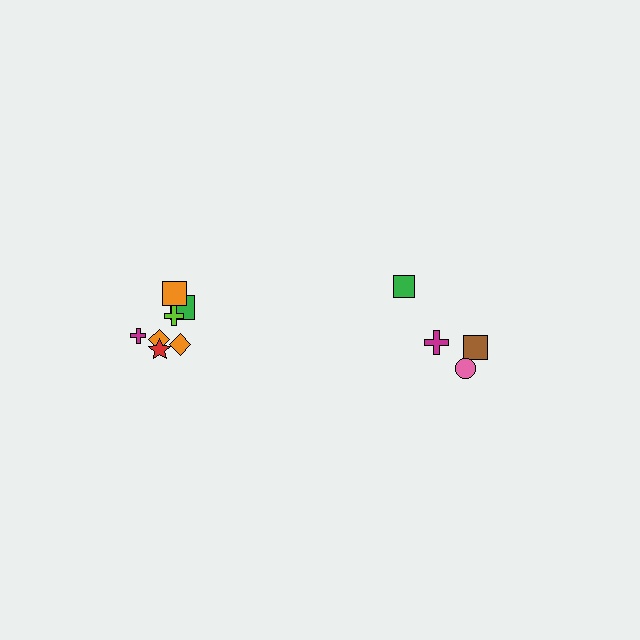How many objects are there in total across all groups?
There are 11 objects.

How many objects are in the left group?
There are 7 objects.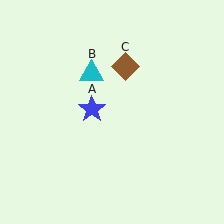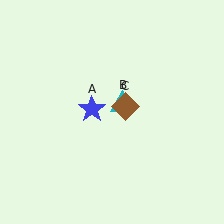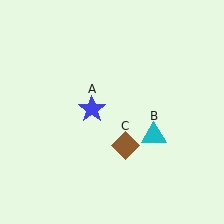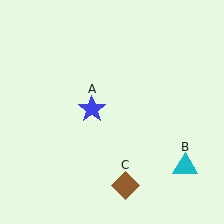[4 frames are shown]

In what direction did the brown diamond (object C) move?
The brown diamond (object C) moved down.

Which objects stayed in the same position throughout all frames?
Blue star (object A) remained stationary.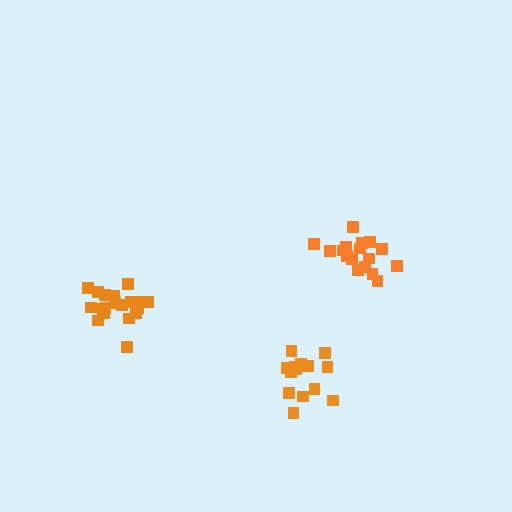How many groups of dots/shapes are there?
There are 3 groups.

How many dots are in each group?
Group 1: 17 dots, Group 2: 14 dots, Group 3: 19 dots (50 total).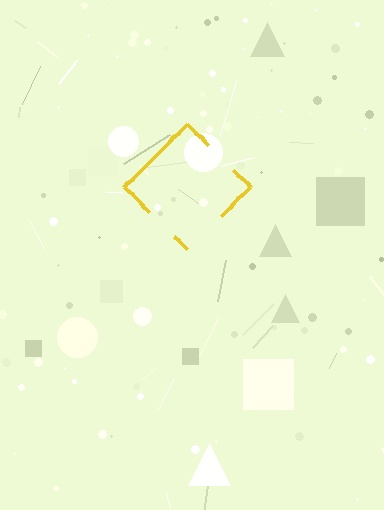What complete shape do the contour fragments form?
The contour fragments form a diamond.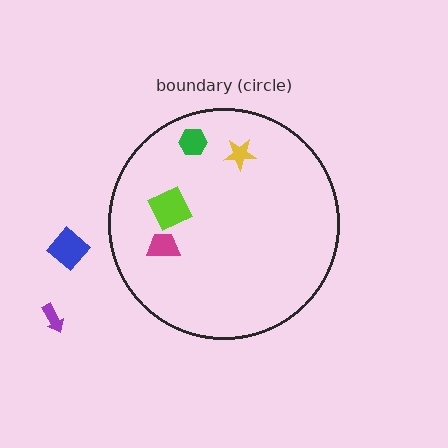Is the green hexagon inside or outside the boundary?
Inside.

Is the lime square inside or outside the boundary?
Inside.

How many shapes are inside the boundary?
4 inside, 2 outside.